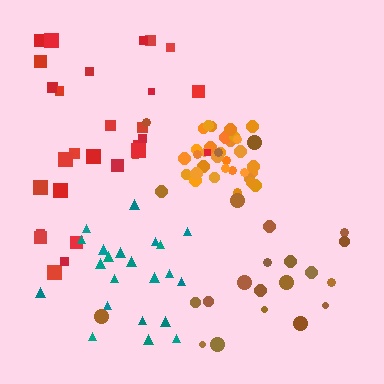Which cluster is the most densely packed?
Orange.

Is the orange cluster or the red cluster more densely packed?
Orange.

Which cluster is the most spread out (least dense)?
Brown.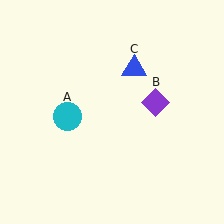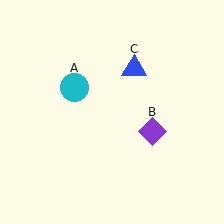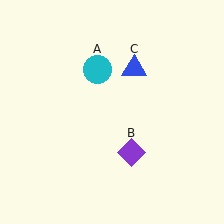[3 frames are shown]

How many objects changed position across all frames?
2 objects changed position: cyan circle (object A), purple diamond (object B).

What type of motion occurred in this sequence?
The cyan circle (object A), purple diamond (object B) rotated clockwise around the center of the scene.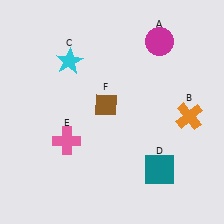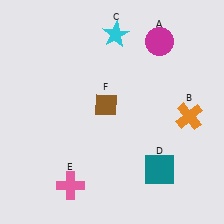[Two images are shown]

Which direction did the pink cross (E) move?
The pink cross (E) moved down.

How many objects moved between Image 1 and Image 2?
2 objects moved between the two images.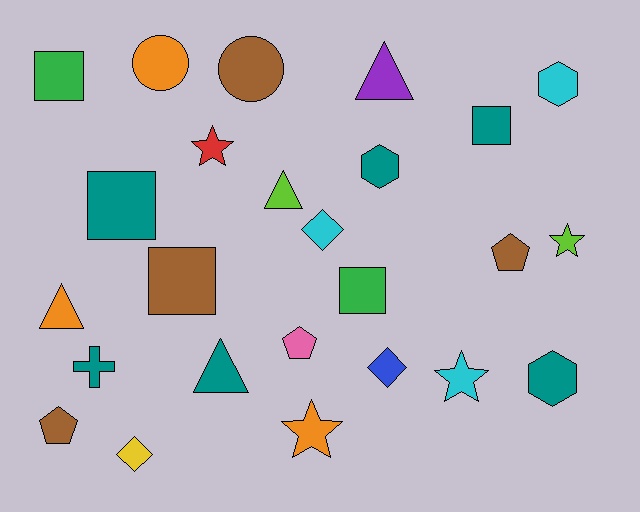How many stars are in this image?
There are 4 stars.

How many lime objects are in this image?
There are 2 lime objects.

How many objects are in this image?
There are 25 objects.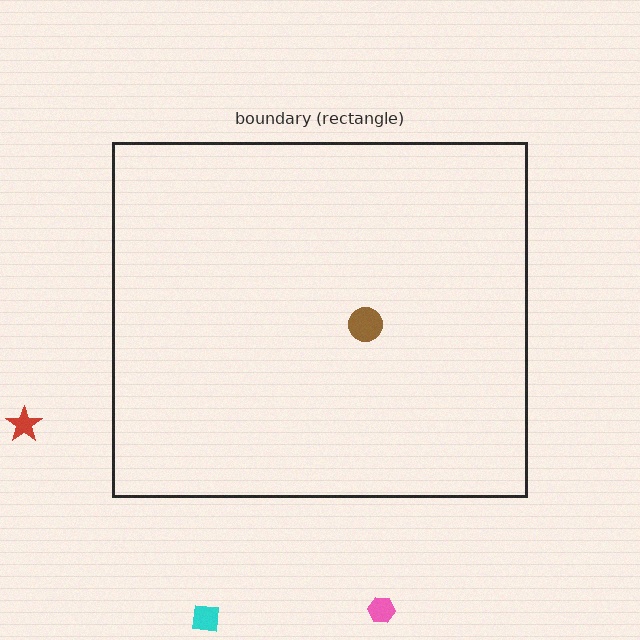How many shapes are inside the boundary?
1 inside, 3 outside.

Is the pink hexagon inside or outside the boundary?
Outside.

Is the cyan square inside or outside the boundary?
Outside.